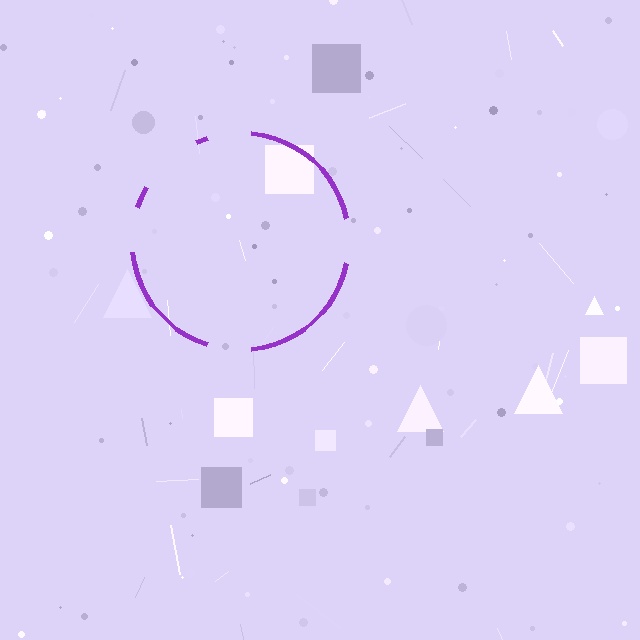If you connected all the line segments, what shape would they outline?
They would outline a circle.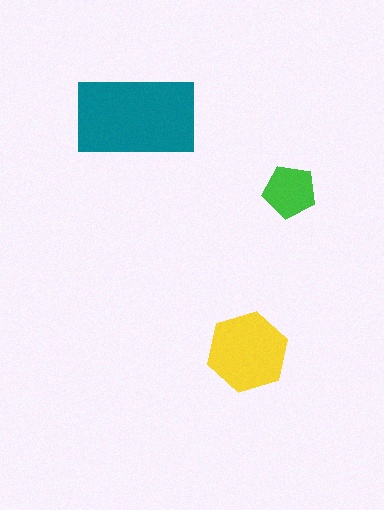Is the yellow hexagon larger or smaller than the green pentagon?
Larger.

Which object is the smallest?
The green pentagon.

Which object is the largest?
The teal rectangle.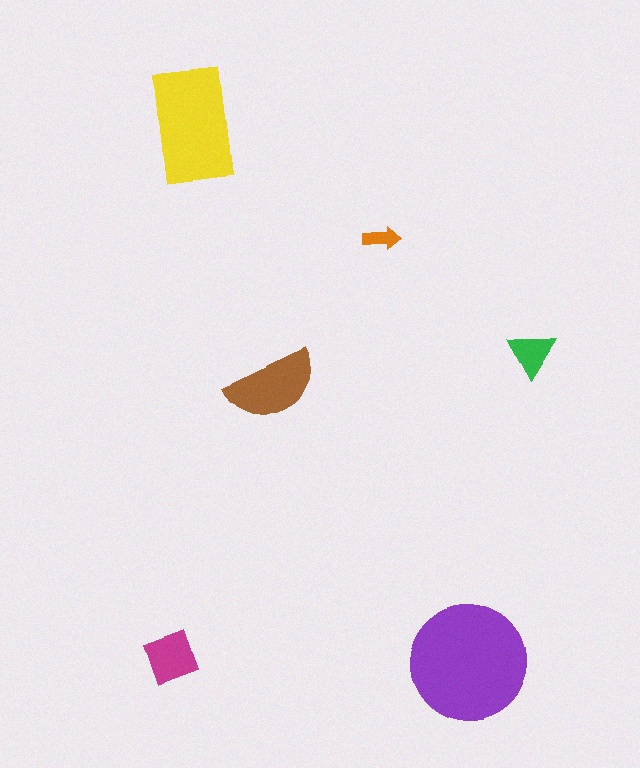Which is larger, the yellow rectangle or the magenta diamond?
The yellow rectangle.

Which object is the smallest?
The orange arrow.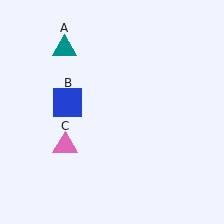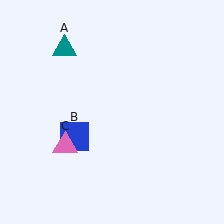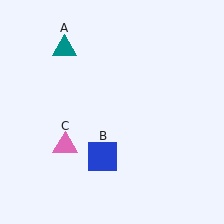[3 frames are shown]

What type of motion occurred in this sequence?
The blue square (object B) rotated counterclockwise around the center of the scene.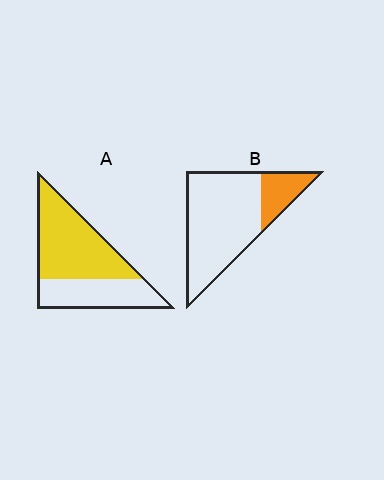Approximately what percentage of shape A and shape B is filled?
A is approximately 60% and B is approximately 20%.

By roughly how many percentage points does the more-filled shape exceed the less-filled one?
By roughly 40 percentage points (A over B).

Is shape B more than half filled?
No.